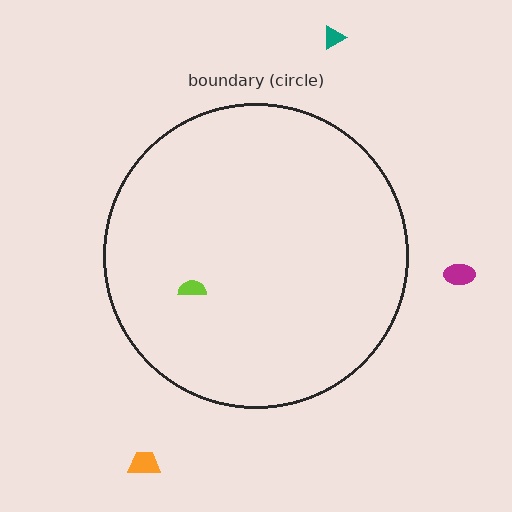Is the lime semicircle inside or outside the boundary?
Inside.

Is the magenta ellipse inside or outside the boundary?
Outside.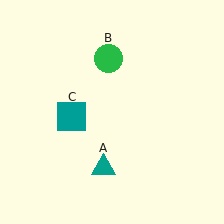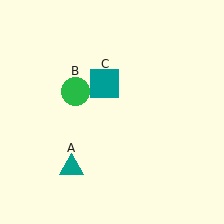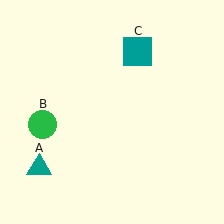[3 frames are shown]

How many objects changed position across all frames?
3 objects changed position: teal triangle (object A), green circle (object B), teal square (object C).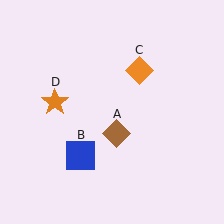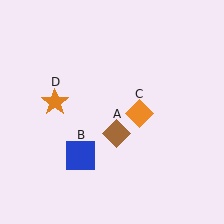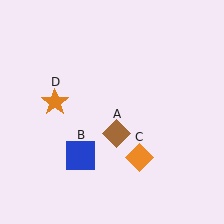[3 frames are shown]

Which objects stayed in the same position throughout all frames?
Brown diamond (object A) and blue square (object B) and orange star (object D) remained stationary.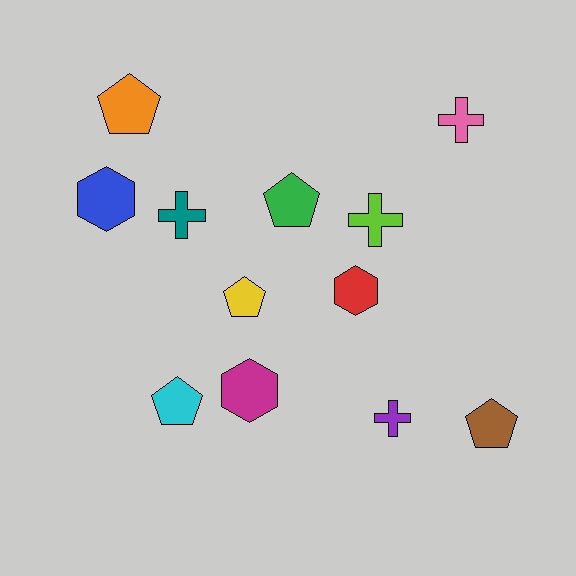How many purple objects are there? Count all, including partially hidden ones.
There is 1 purple object.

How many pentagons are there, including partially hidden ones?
There are 5 pentagons.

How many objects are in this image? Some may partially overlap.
There are 12 objects.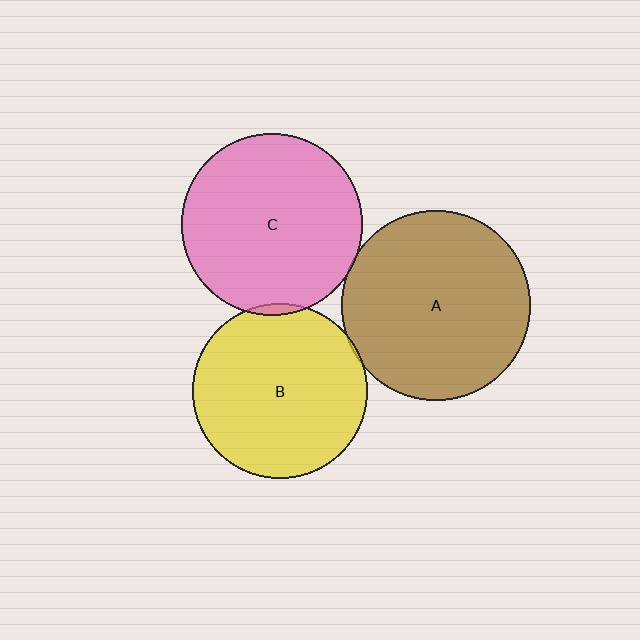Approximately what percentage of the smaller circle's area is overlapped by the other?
Approximately 5%.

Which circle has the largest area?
Circle A (brown).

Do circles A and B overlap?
Yes.